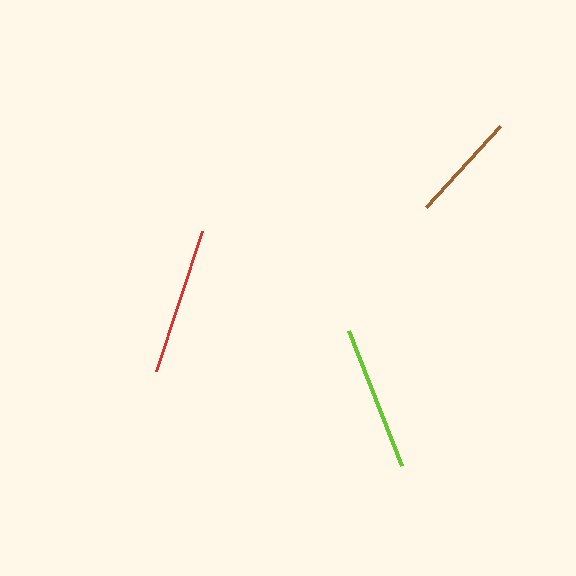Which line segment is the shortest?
The brown line is the shortest at approximately 109 pixels.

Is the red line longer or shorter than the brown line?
The red line is longer than the brown line.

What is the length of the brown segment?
The brown segment is approximately 109 pixels long.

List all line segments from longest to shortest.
From longest to shortest: red, lime, brown.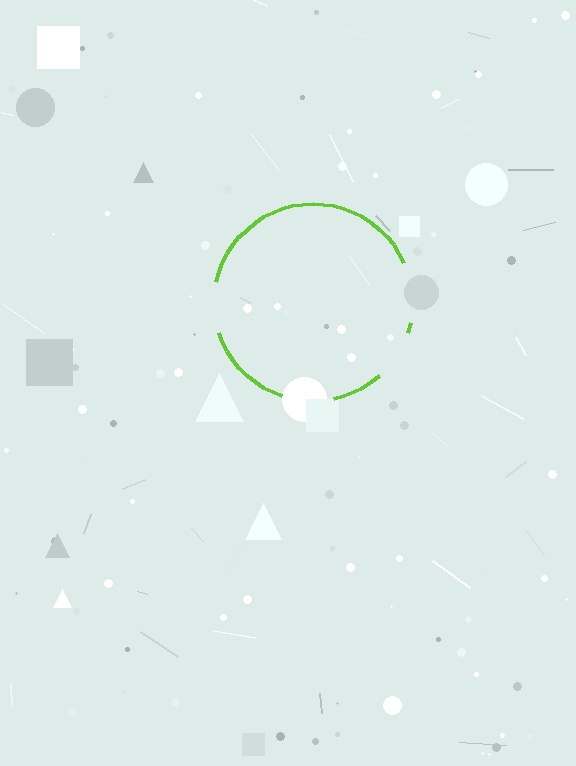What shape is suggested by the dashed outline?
The dashed outline suggests a circle.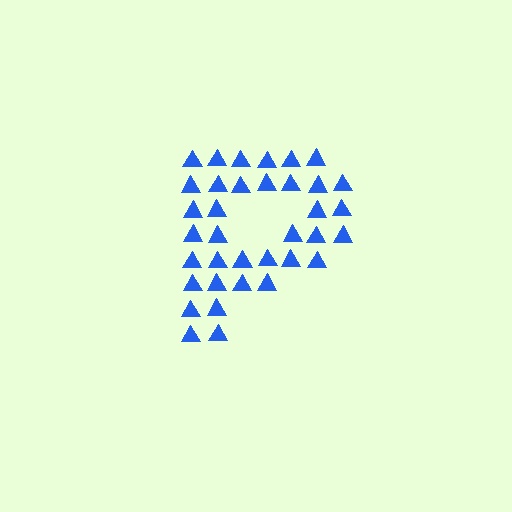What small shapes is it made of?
It is made of small triangles.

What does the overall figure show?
The overall figure shows the letter P.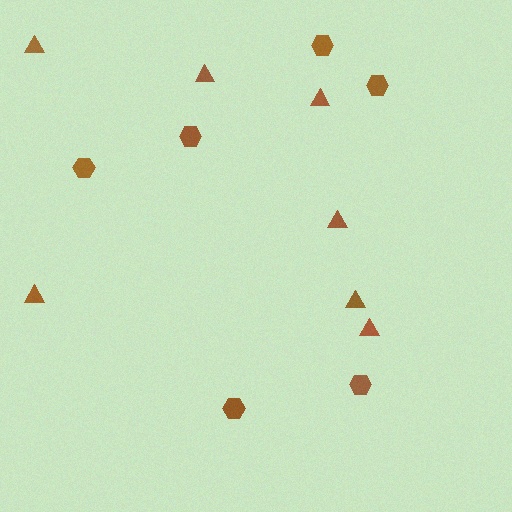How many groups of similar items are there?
There are 2 groups: one group of hexagons (6) and one group of triangles (7).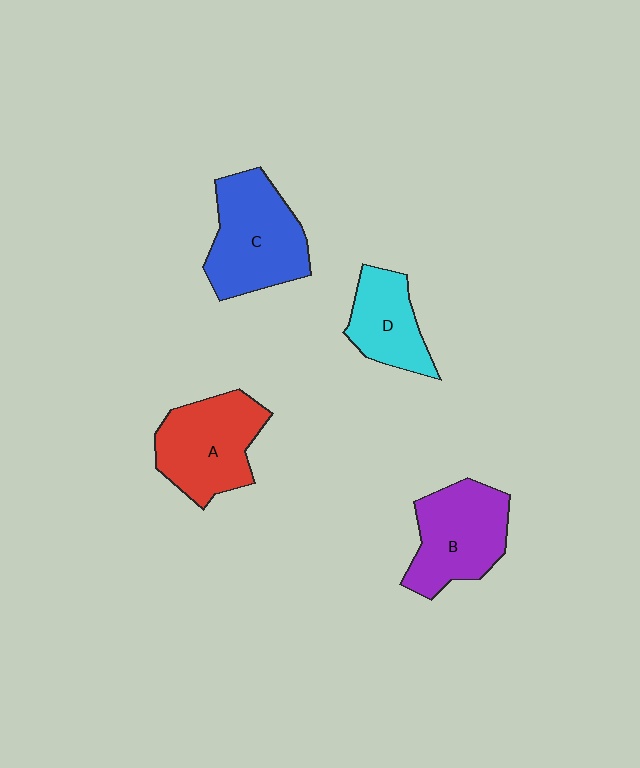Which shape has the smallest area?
Shape D (cyan).